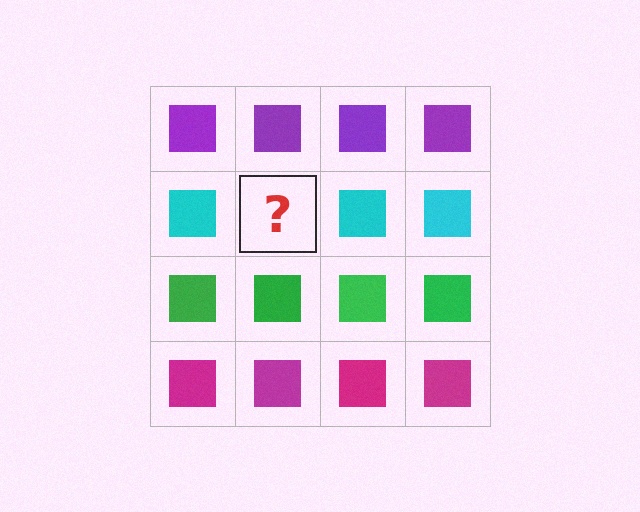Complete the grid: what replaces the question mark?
The question mark should be replaced with a cyan square.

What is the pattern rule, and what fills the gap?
The rule is that each row has a consistent color. The gap should be filled with a cyan square.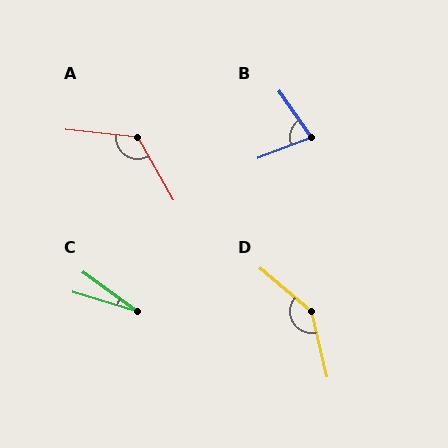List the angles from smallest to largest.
C (19°), B (76°), A (125°), D (144°).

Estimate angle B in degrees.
Approximately 76 degrees.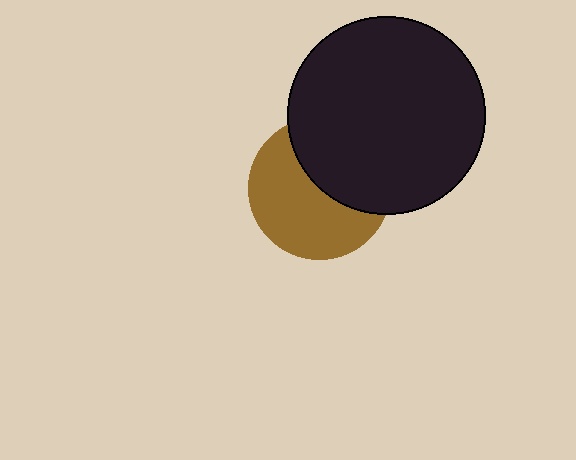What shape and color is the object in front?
The object in front is a black circle.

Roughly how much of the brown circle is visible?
About half of it is visible (roughly 57%).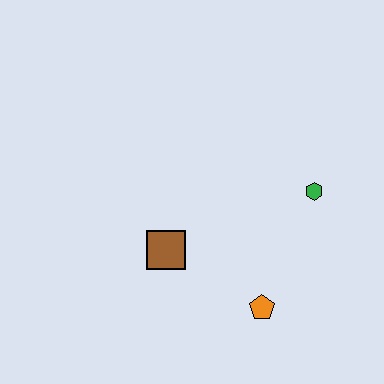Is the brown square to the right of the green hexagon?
No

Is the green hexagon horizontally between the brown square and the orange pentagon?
No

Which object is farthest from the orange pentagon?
The green hexagon is farthest from the orange pentagon.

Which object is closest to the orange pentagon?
The brown square is closest to the orange pentagon.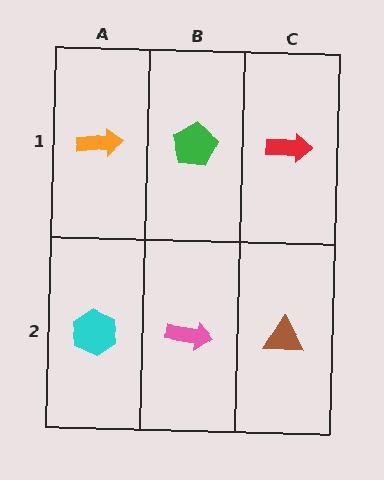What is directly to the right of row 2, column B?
A brown triangle.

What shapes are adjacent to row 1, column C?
A brown triangle (row 2, column C), a green pentagon (row 1, column B).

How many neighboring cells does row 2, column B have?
3.